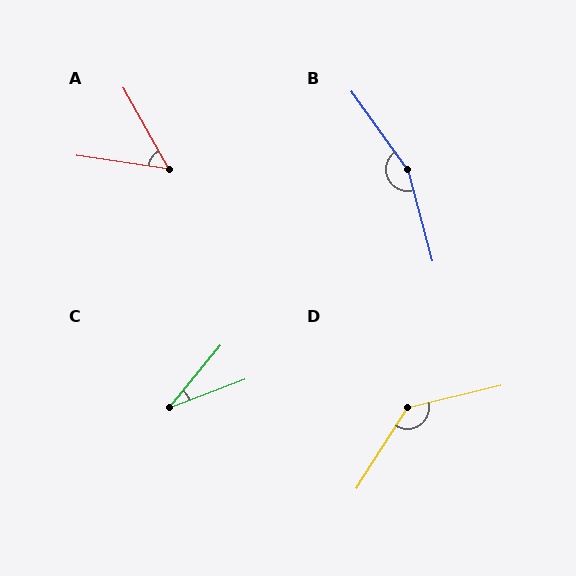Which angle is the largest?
B, at approximately 160 degrees.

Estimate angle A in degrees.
Approximately 52 degrees.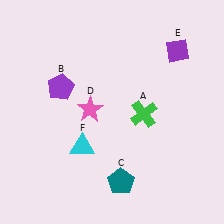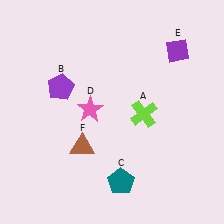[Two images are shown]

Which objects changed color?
A changed from green to lime. F changed from cyan to brown.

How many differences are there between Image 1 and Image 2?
There are 2 differences between the two images.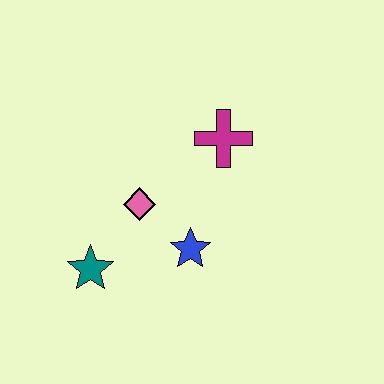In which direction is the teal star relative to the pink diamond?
The teal star is below the pink diamond.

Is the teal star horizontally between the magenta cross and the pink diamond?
No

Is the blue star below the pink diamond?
Yes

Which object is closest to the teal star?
The pink diamond is closest to the teal star.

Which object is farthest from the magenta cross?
The teal star is farthest from the magenta cross.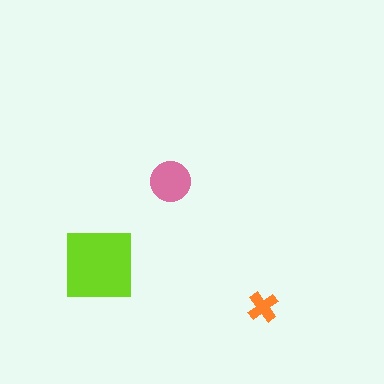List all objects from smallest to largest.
The orange cross, the pink circle, the lime square.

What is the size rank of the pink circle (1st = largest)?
2nd.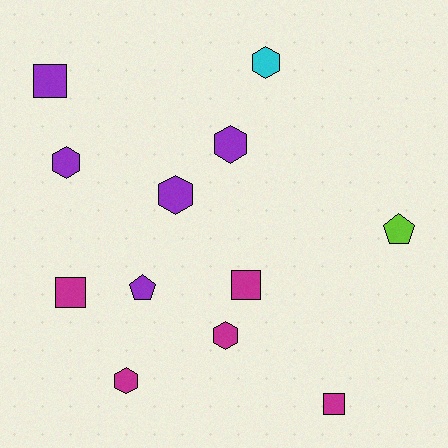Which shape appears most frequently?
Hexagon, with 6 objects.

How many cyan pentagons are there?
There are no cyan pentagons.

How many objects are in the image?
There are 12 objects.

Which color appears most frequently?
Purple, with 5 objects.